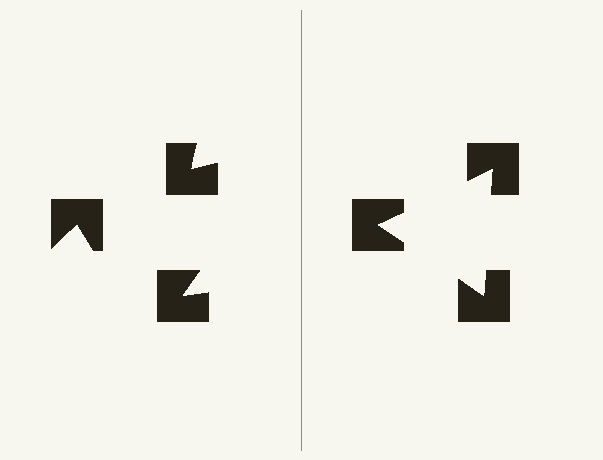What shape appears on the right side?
An illusory triangle.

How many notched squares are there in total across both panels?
6 — 3 on each side.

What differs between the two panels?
The notched squares are positioned identically on both sides; only the wedge orientations differ. On the right they align to a triangle; on the left they are misaligned.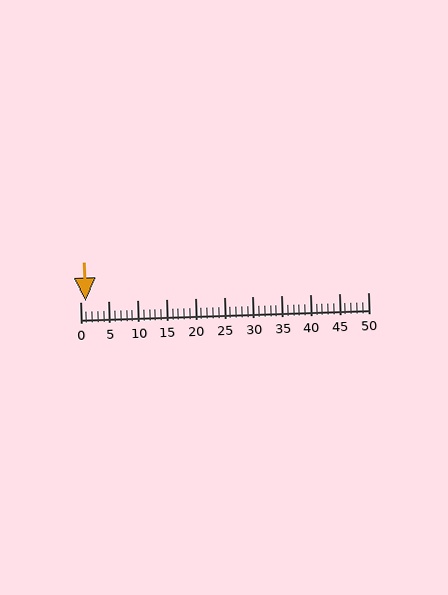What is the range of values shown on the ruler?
The ruler shows values from 0 to 50.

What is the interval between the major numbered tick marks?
The major tick marks are spaced 5 units apart.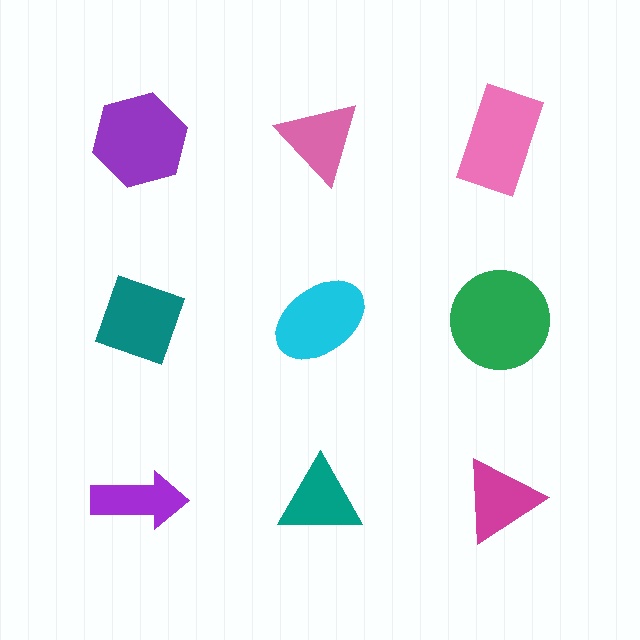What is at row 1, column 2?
A pink triangle.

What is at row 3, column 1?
A purple arrow.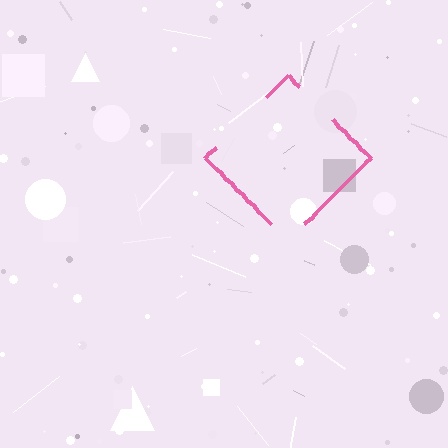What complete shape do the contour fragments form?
The contour fragments form a diamond.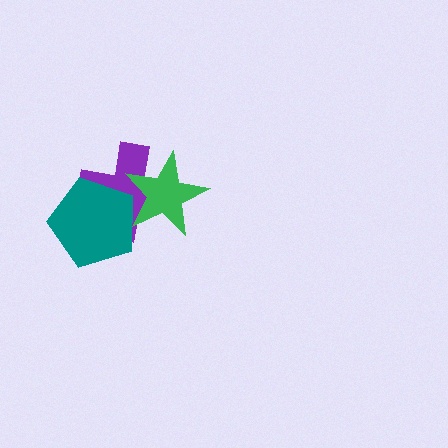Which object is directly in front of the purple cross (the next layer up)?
The teal pentagon is directly in front of the purple cross.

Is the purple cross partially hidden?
Yes, it is partially covered by another shape.